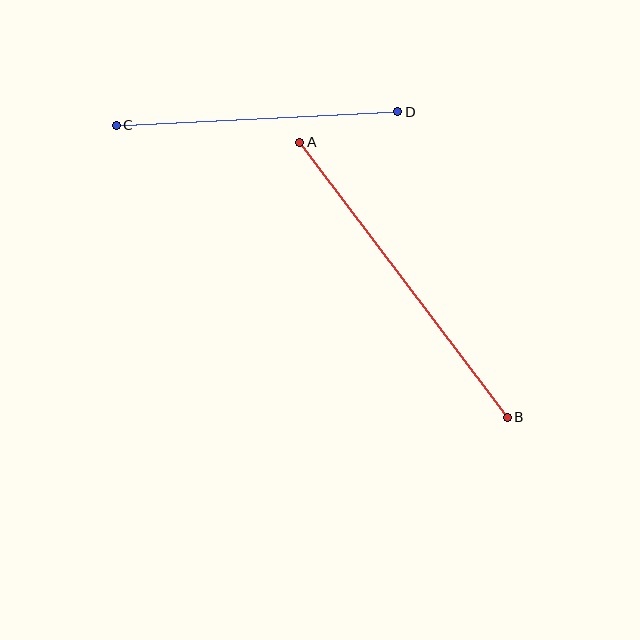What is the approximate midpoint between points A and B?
The midpoint is at approximately (404, 280) pixels.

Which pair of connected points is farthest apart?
Points A and B are farthest apart.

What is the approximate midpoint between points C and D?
The midpoint is at approximately (257, 119) pixels.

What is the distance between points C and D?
The distance is approximately 282 pixels.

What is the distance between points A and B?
The distance is approximately 345 pixels.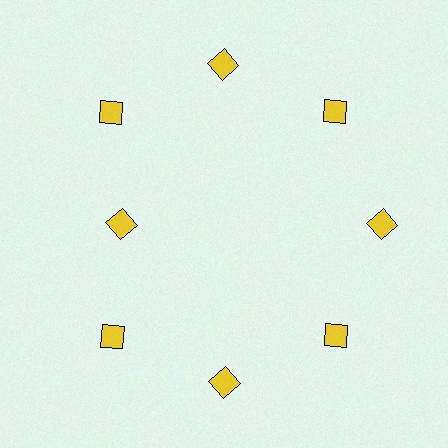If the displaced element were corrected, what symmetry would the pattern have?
It would have 8-fold rotational symmetry — the pattern would map onto itself every 45 degrees.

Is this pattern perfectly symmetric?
No. The 8 yellow diamonds are arranged in a ring, but one element near the 9 o'clock position is pulled inward toward the center, breaking the 8-fold rotational symmetry.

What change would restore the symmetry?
The symmetry would be restored by moving it outward, back onto the ring so that all 8 diamonds sit at equal angles and equal distance from the center.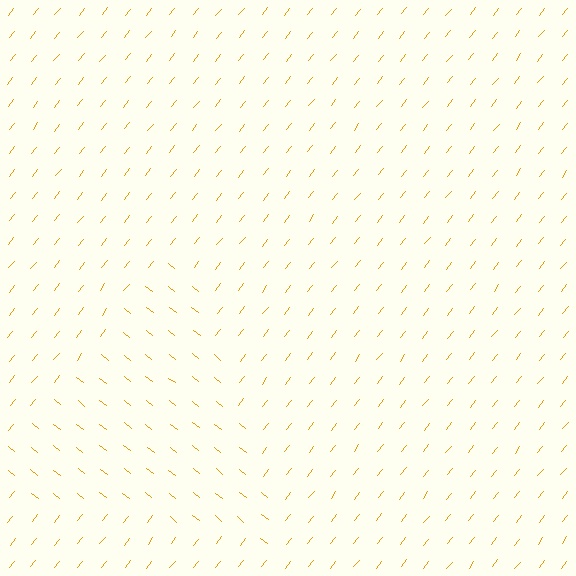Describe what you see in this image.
The image is filled with small orange line segments. A triangle region in the image has lines oriented differently from the surrounding lines, creating a visible texture boundary.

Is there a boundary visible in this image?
Yes, there is a texture boundary formed by a change in line orientation.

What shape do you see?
I see a triangle.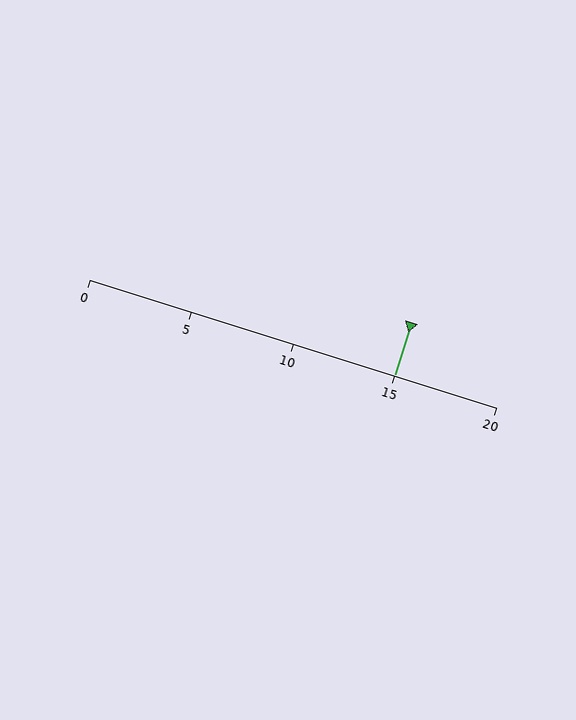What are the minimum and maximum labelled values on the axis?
The axis runs from 0 to 20.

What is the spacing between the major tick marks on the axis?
The major ticks are spaced 5 apart.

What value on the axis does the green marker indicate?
The marker indicates approximately 15.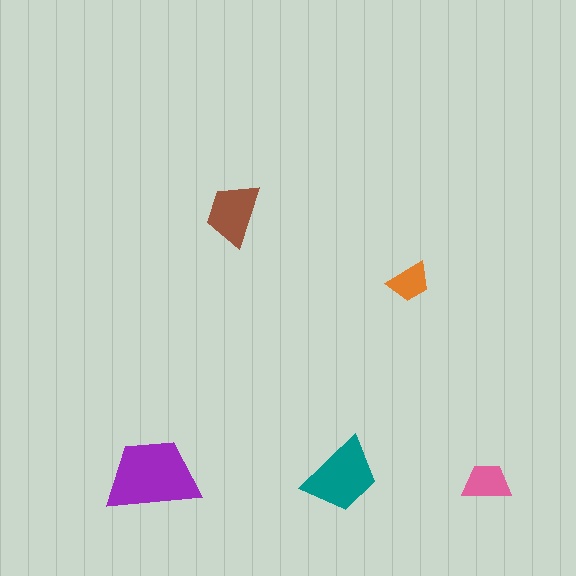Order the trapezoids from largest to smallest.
the purple one, the teal one, the brown one, the pink one, the orange one.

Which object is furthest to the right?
The pink trapezoid is rightmost.